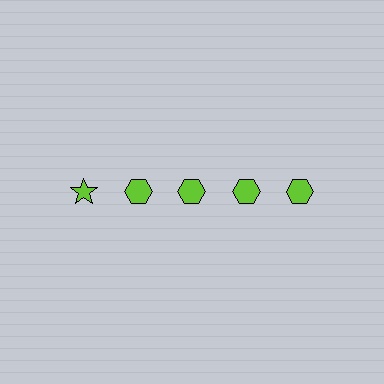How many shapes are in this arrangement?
There are 5 shapes arranged in a grid pattern.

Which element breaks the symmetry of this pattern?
The lime star in the top row, leftmost column breaks the symmetry. All other shapes are lime hexagons.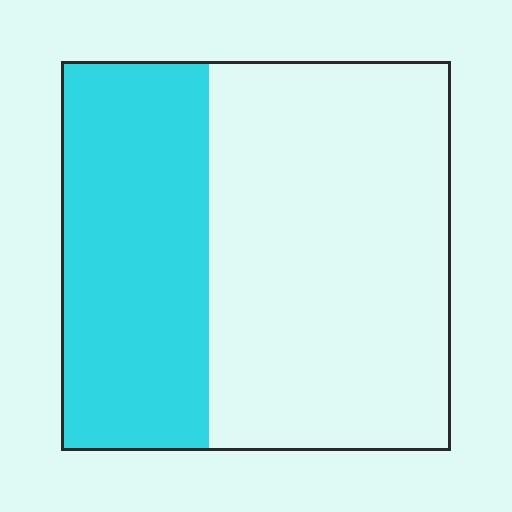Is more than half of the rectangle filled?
No.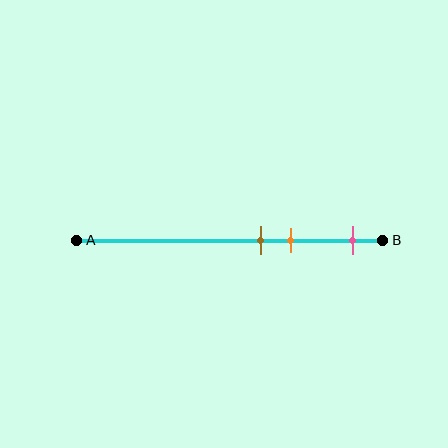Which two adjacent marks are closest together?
The brown and orange marks are the closest adjacent pair.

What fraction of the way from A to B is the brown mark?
The brown mark is approximately 60% (0.6) of the way from A to B.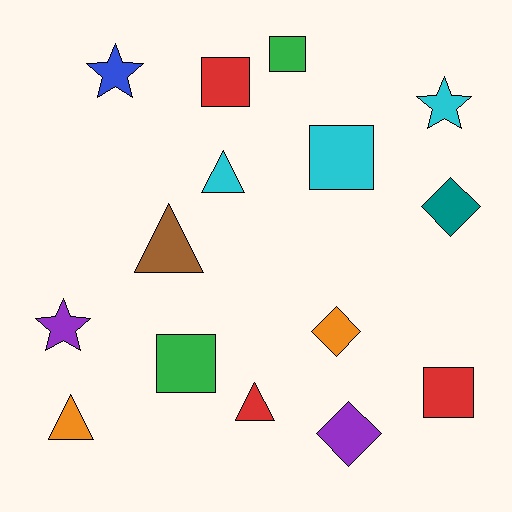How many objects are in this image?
There are 15 objects.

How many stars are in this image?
There are 3 stars.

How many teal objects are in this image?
There is 1 teal object.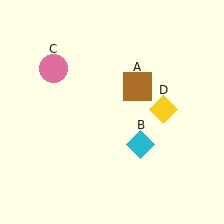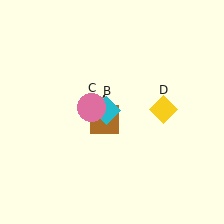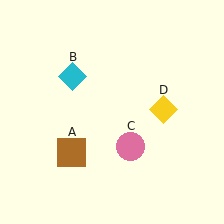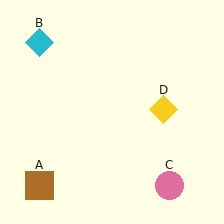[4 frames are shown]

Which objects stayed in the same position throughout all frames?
Yellow diamond (object D) remained stationary.